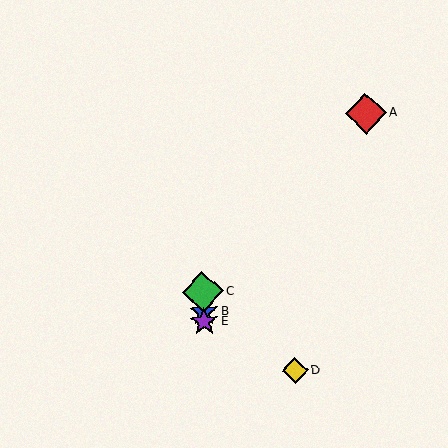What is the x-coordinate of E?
Object E is at x≈204.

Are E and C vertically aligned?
Yes, both are at x≈204.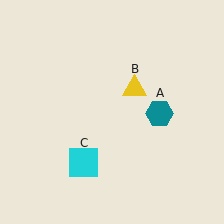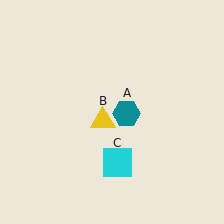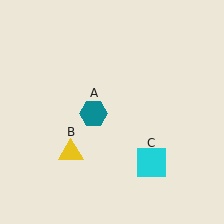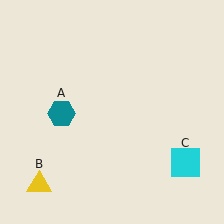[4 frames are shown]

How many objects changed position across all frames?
3 objects changed position: teal hexagon (object A), yellow triangle (object B), cyan square (object C).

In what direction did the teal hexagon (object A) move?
The teal hexagon (object A) moved left.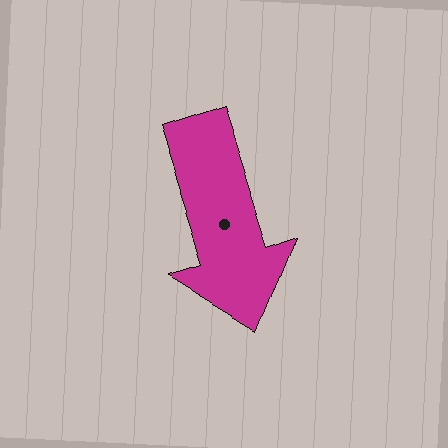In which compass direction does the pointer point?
South.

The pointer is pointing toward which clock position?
Roughly 5 o'clock.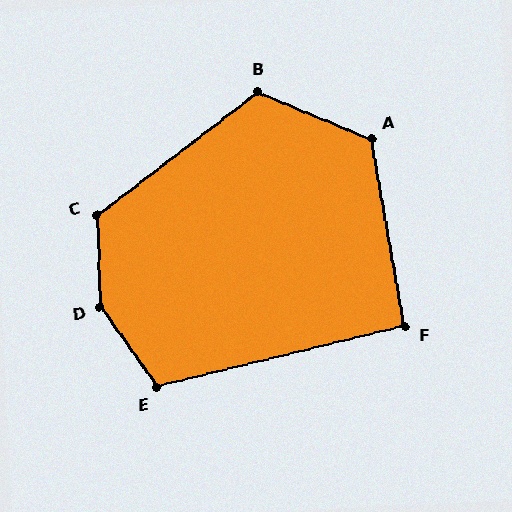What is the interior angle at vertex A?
Approximately 123 degrees (obtuse).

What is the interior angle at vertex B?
Approximately 120 degrees (obtuse).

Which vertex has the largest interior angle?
D, at approximately 146 degrees.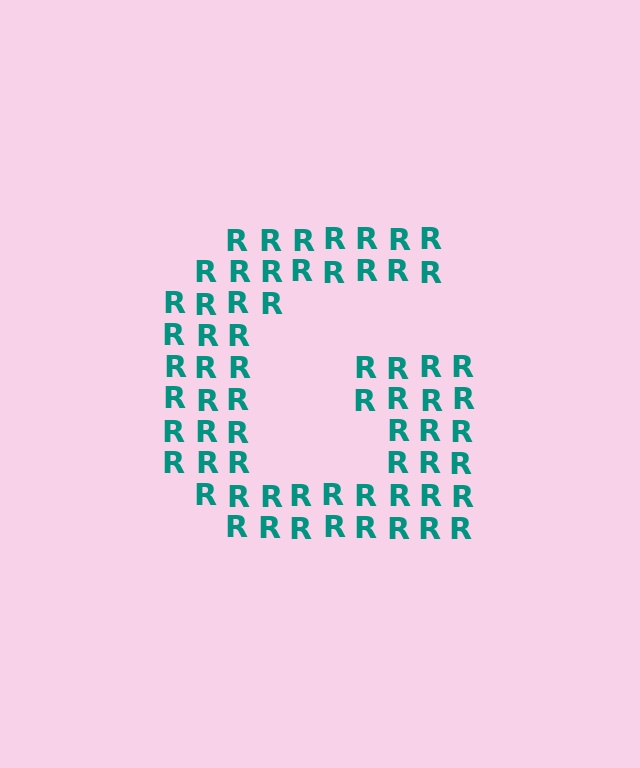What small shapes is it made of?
It is made of small letter R's.